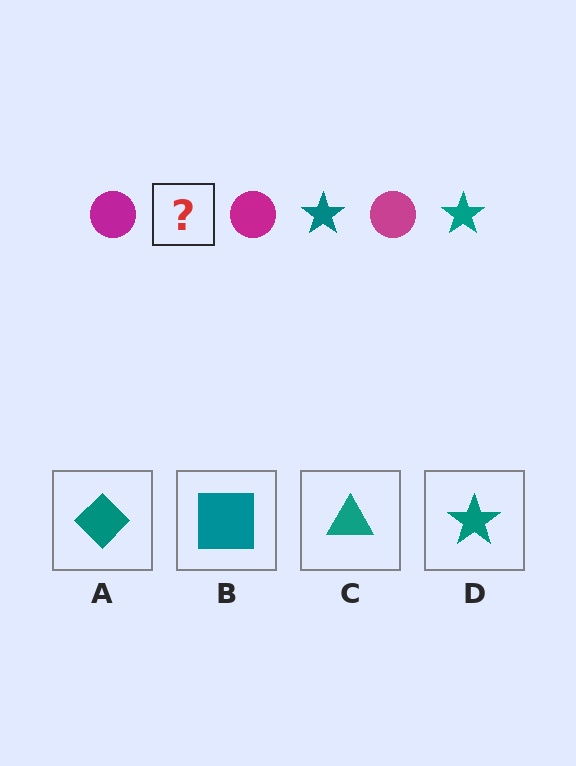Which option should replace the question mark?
Option D.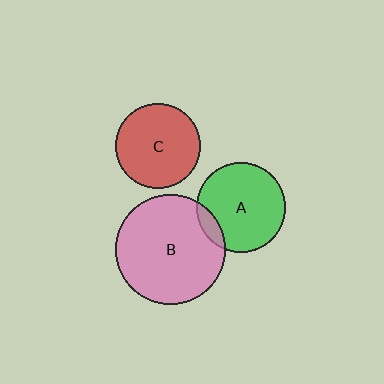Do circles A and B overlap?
Yes.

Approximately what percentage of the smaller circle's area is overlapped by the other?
Approximately 10%.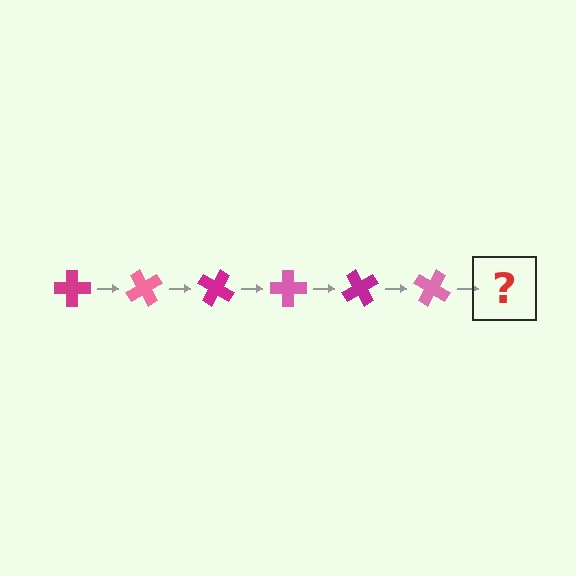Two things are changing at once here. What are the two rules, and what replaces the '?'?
The two rules are that it rotates 60 degrees each step and the color cycles through magenta and pink. The '?' should be a magenta cross, rotated 360 degrees from the start.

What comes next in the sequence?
The next element should be a magenta cross, rotated 360 degrees from the start.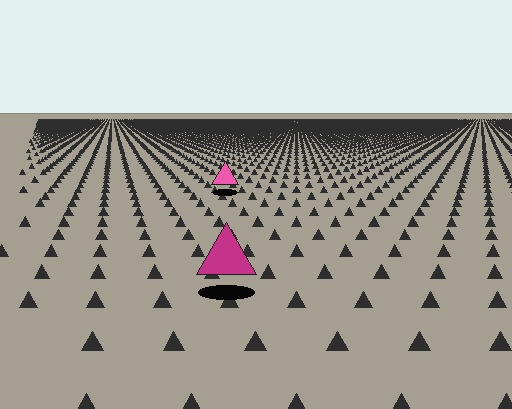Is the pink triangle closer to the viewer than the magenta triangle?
No. The magenta triangle is closer — you can tell from the texture gradient: the ground texture is coarser near it.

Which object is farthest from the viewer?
The pink triangle is farthest from the viewer. It appears smaller and the ground texture around it is denser.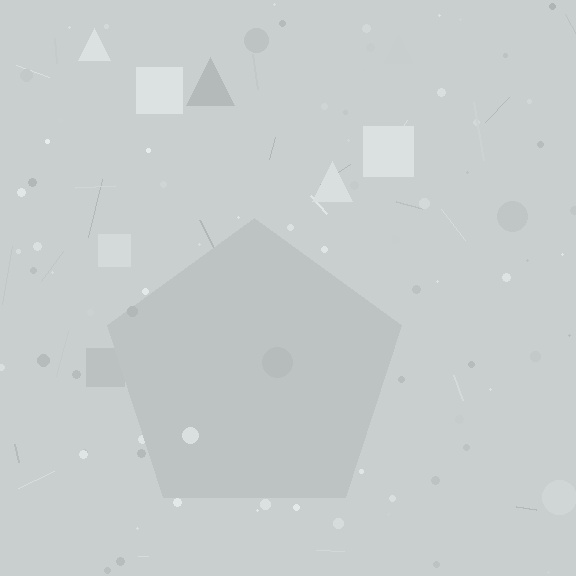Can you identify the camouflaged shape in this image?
The camouflaged shape is a pentagon.